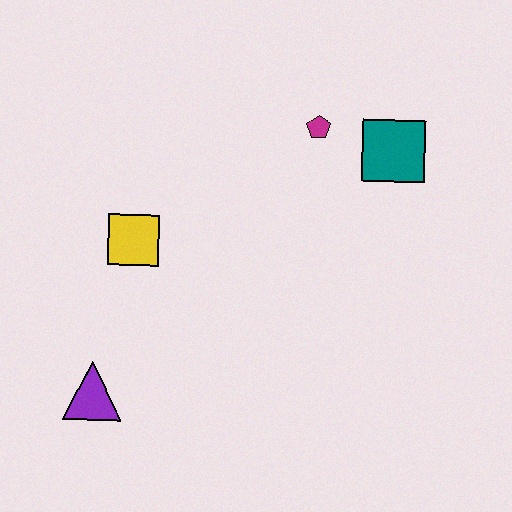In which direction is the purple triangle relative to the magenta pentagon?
The purple triangle is below the magenta pentagon.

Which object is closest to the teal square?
The magenta pentagon is closest to the teal square.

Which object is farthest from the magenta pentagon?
The purple triangle is farthest from the magenta pentagon.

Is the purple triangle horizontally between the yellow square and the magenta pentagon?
No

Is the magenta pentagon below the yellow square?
No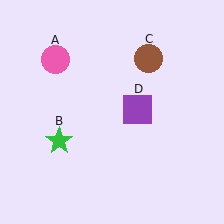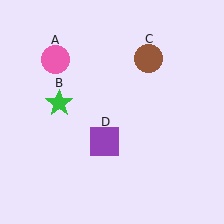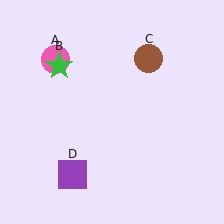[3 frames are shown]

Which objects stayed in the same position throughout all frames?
Pink circle (object A) and brown circle (object C) remained stationary.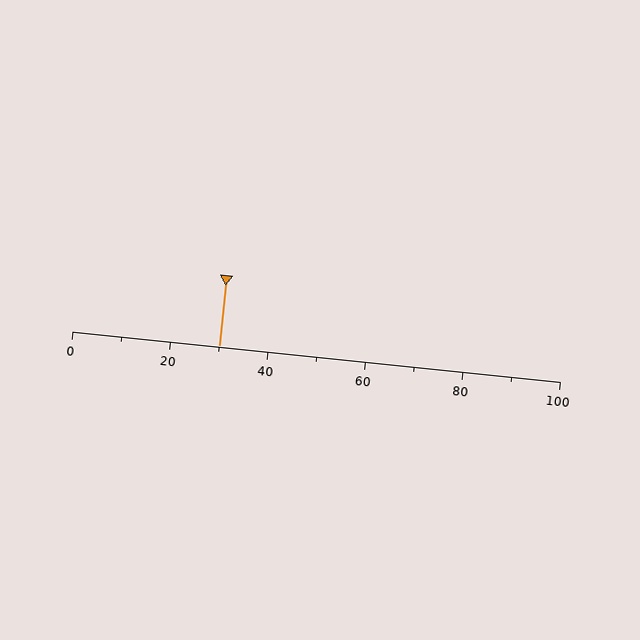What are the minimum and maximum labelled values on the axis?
The axis runs from 0 to 100.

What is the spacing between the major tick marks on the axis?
The major ticks are spaced 20 apart.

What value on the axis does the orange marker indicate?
The marker indicates approximately 30.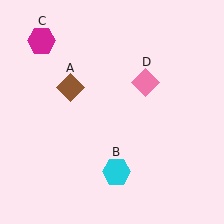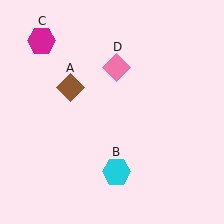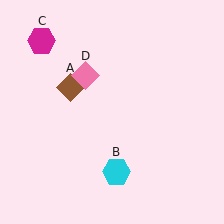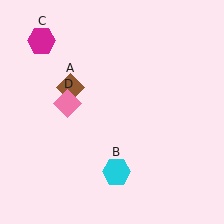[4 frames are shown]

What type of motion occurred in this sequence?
The pink diamond (object D) rotated counterclockwise around the center of the scene.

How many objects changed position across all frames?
1 object changed position: pink diamond (object D).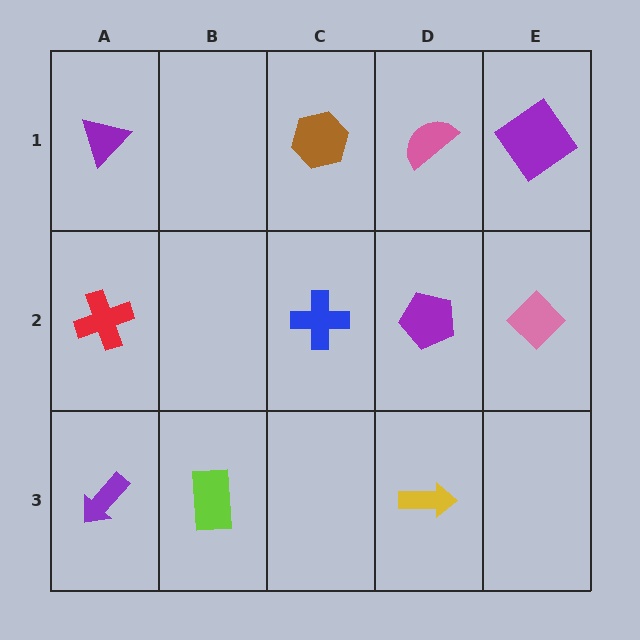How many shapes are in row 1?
4 shapes.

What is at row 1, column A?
A purple triangle.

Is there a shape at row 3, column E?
No, that cell is empty.